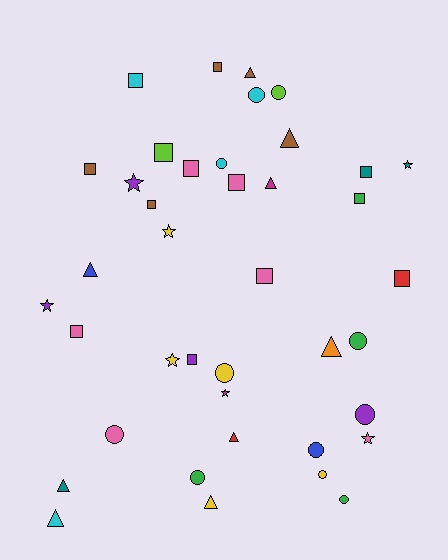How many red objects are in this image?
There are 2 red objects.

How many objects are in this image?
There are 40 objects.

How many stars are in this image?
There are 7 stars.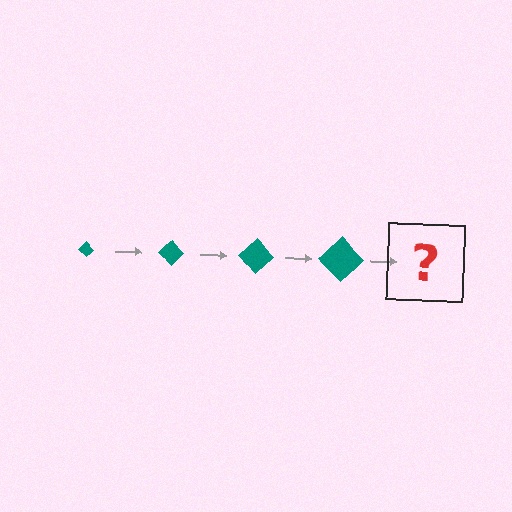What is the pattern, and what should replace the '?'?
The pattern is that the diamond gets progressively larger each step. The '?' should be a teal diamond, larger than the previous one.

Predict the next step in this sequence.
The next step is a teal diamond, larger than the previous one.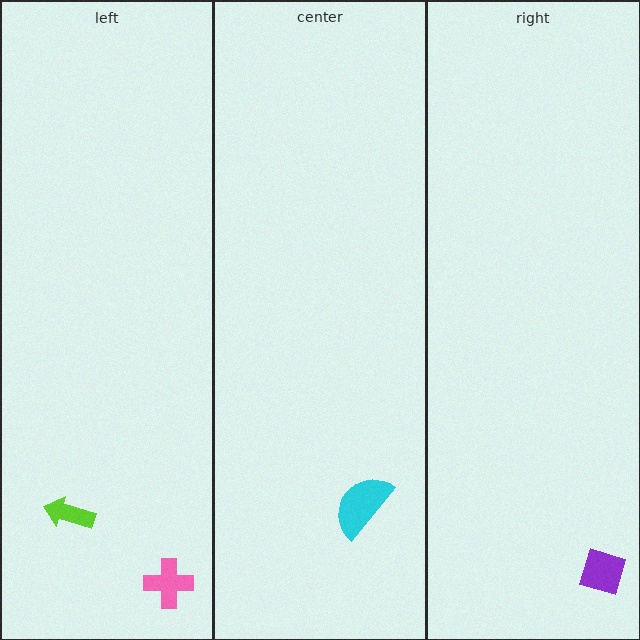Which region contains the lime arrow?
The left region.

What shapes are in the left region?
The lime arrow, the pink cross.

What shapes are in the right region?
The purple diamond.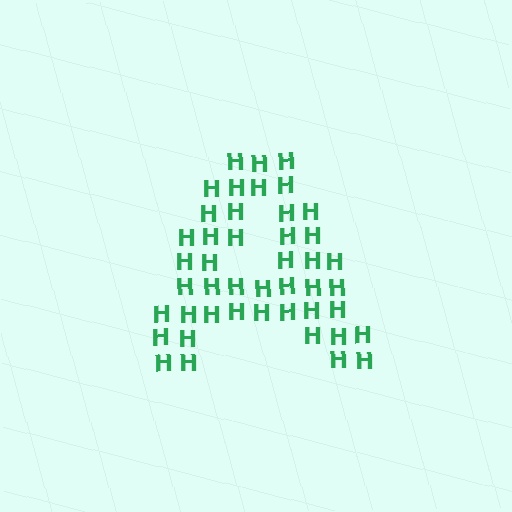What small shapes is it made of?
It is made of small letter H's.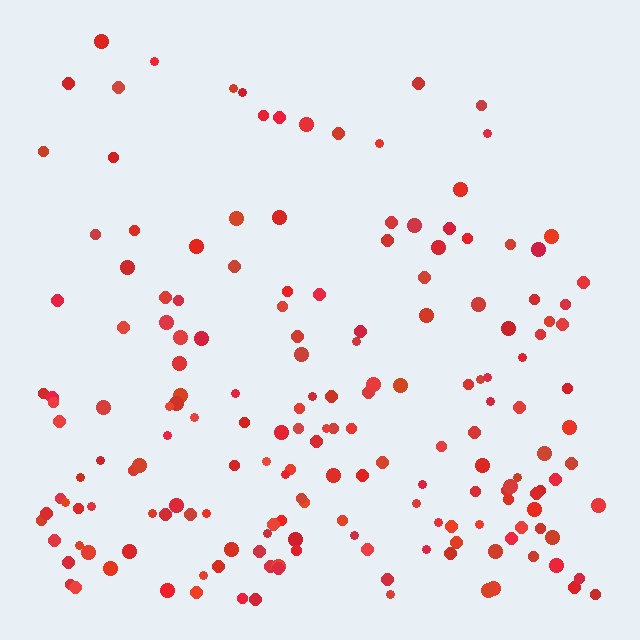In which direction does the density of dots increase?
From top to bottom, with the bottom side densest.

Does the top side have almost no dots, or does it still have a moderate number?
Still a moderate number, just noticeably fewer than the bottom.